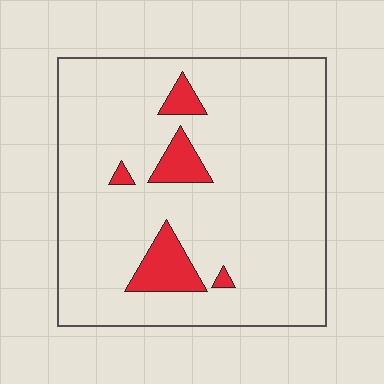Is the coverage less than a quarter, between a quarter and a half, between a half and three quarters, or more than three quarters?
Less than a quarter.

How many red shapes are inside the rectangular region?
5.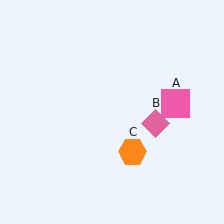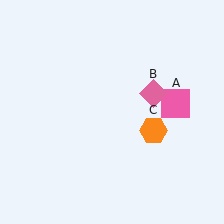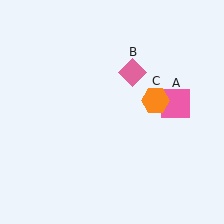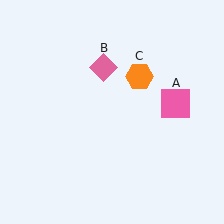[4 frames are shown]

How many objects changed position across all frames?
2 objects changed position: pink diamond (object B), orange hexagon (object C).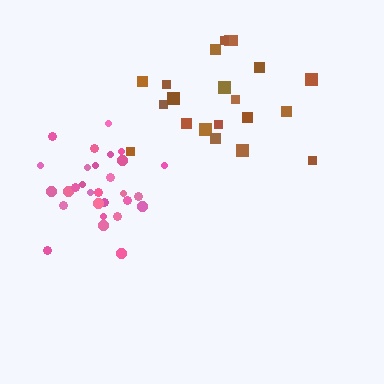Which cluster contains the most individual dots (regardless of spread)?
Pink (29).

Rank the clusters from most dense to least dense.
pink, brown.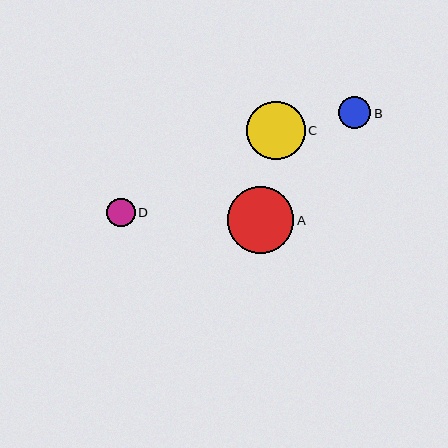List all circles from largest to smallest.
From largest to smallest: A, C, B, D.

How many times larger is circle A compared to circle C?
Circle A is approximately 1.1 times the size of circle C.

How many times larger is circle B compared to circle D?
Circle B is approximately 1.1 times the size of circle D.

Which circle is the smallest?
Circle D is the smallest with a size of approximately 28 pixels.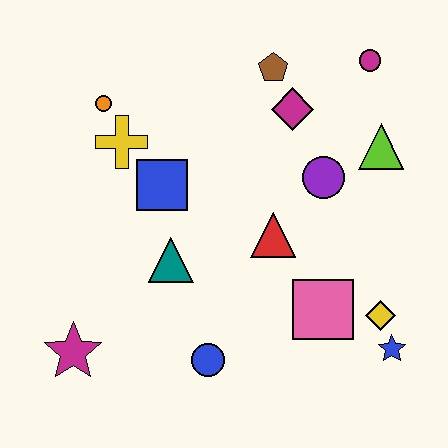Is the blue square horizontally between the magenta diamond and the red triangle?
No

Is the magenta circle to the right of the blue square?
Yes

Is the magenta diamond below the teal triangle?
No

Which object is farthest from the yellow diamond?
The orange circle is farthest from the yellow diamond.